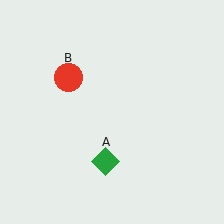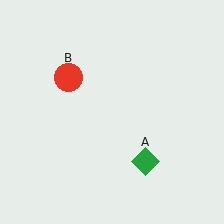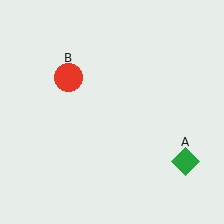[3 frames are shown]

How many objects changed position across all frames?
1 object changed position: green diamond (object A).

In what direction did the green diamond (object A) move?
The green diamond (object A) moved right.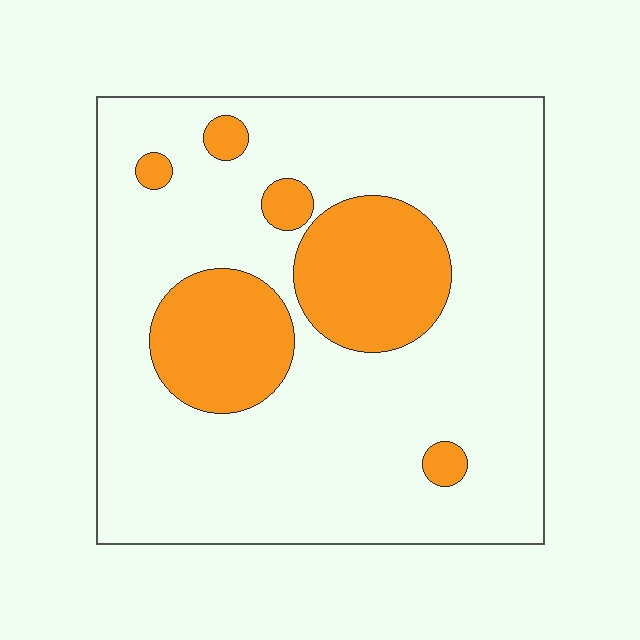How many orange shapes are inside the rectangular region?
6.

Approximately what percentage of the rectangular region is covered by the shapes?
Approximately 20%.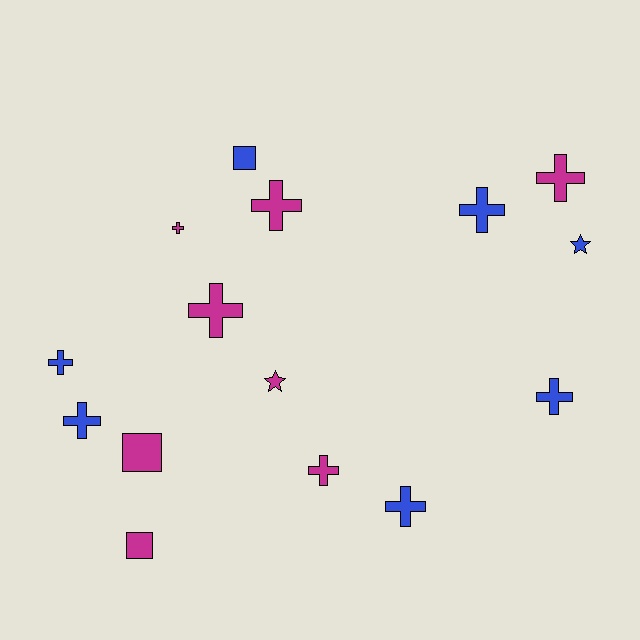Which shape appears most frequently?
Cross, with 10 objects.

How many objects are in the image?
There are 15 objects.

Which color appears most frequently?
Magenta, with 8 objects.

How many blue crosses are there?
There are 5 blue crosses.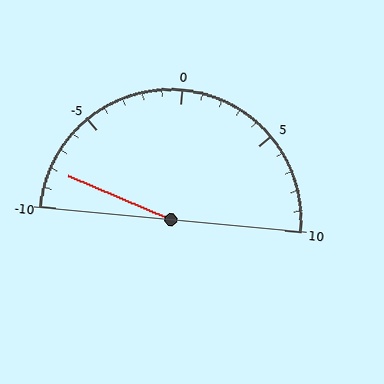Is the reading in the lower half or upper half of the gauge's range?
The reading is in the lower half of the range (-10 to 10).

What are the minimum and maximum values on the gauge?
The gauge ranges from -10 to 10.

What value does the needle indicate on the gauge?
The needle indicates approximately -8.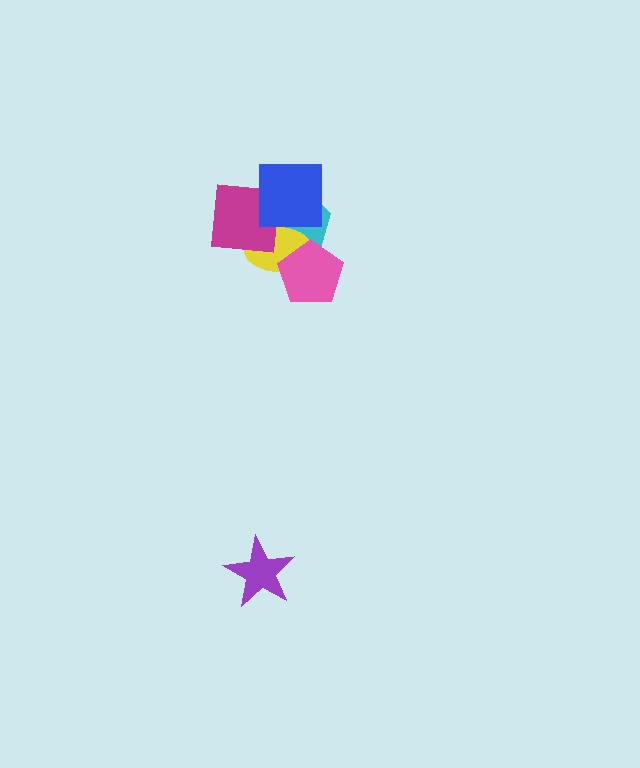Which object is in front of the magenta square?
The blue square is in front of the magenta square.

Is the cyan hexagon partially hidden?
Yes, it is partially covered by another shape.